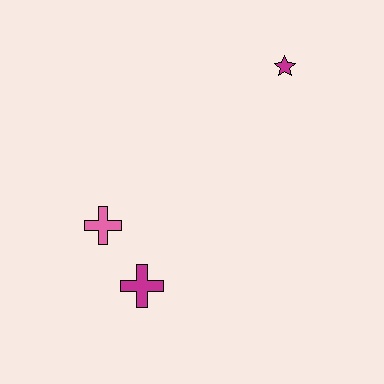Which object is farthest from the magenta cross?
The magenta star is farthest from the magenta cross.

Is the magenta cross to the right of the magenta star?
No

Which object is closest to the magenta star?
The pink cross is closest to the magenta star.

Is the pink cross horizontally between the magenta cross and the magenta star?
No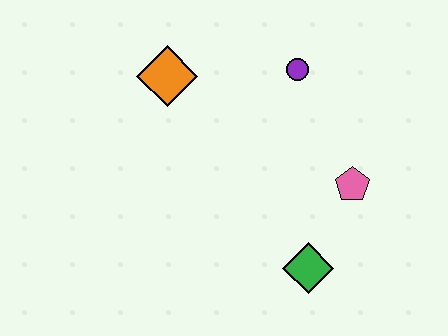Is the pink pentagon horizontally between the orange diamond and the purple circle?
No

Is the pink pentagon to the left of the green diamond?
No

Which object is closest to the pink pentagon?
The green diamond is closest to the pink pentagon.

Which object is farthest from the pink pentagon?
The orange diamond is farthest from the pink pentagon.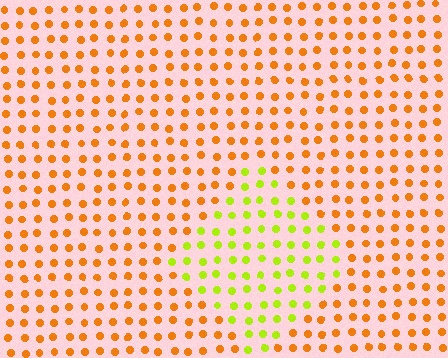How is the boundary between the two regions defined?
The boundary is defined purely by a slight shift in hue (about 50 degrees). Spacing, size, and orientation are identical on both sides.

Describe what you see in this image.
The image is filled with small orange elements in a uniform arrangement. A diamond-shaped region is visible where the elements are tinted to a slightly different hue, forming a subtle color boundary.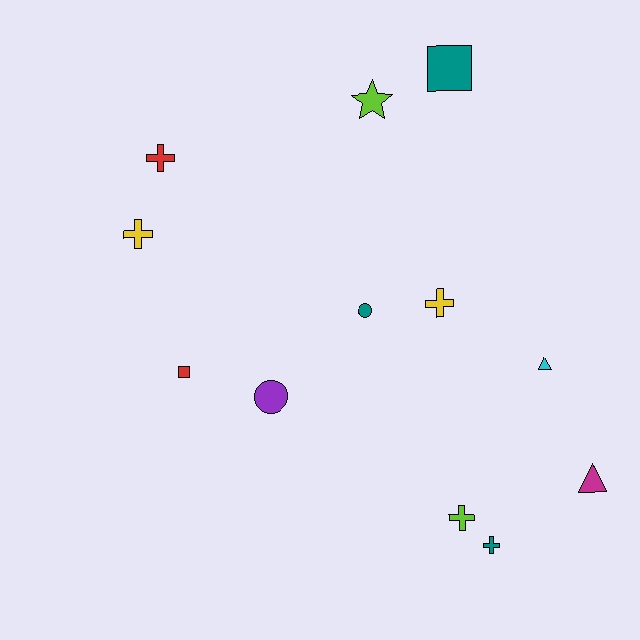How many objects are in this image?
There are 12 objects.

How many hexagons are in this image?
There are no hexagons.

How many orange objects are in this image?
There are no orange objects.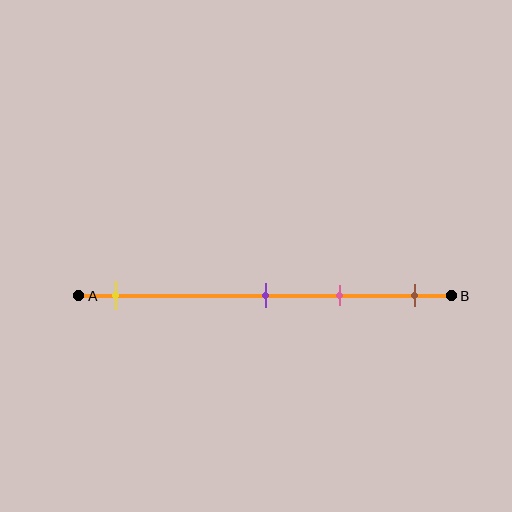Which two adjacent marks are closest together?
The purple and pink marks are the closest adjacent pair.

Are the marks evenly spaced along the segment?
No, the marks are not evenly spaced.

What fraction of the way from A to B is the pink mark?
The pink mark is approximately 70% (0.7) of the way from A to B.